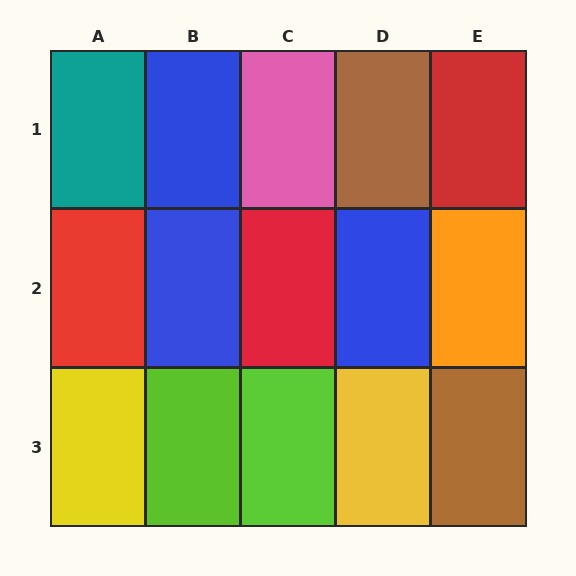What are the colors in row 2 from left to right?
Red, blue, red, blue, orange.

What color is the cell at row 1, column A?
Teal.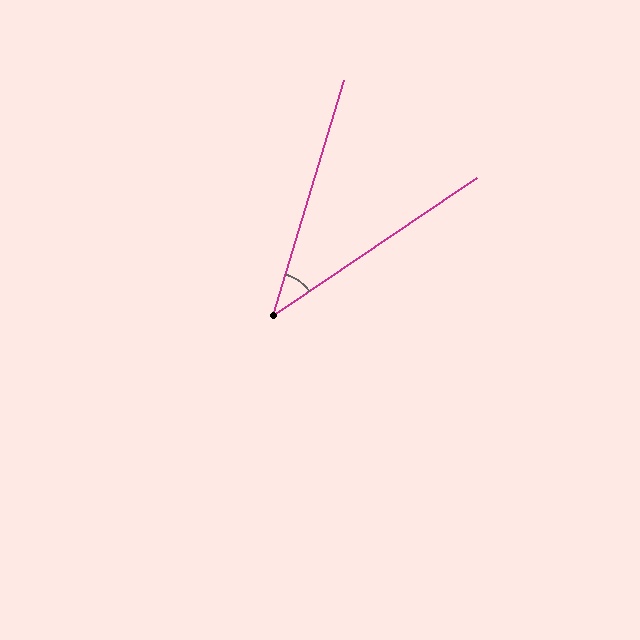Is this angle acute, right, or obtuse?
It is acute.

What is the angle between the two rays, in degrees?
Approximately 39 degrees.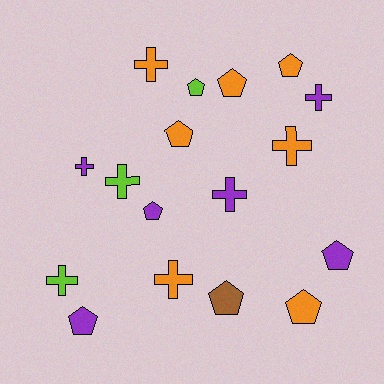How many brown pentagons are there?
There is 1 brown pentagon.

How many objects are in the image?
There are 17 objects.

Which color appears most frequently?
Orange, with 7 objects.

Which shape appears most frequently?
Pentagon, with 9 objects.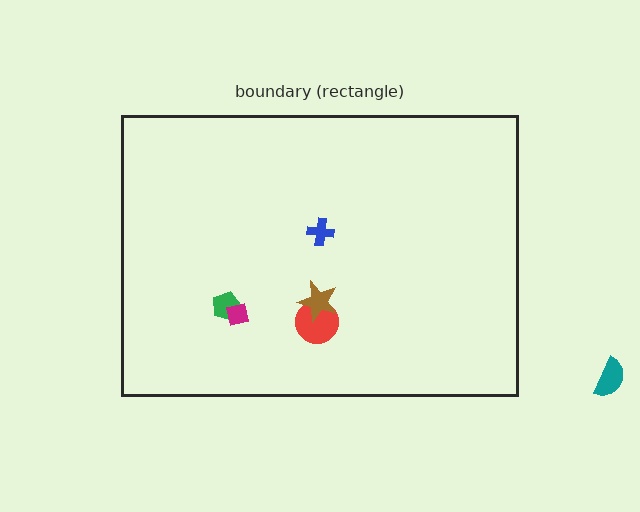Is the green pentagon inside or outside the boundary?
Inside.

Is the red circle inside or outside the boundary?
Inside.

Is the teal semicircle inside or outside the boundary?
Outside.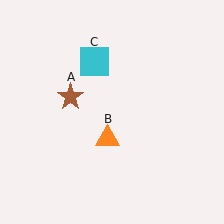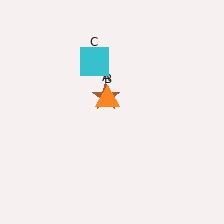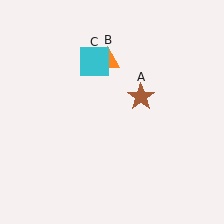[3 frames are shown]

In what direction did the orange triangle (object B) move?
The orange triangle (object B) moved up.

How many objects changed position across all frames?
2 objects changed position: brown star (object A), orange triangle (object B).